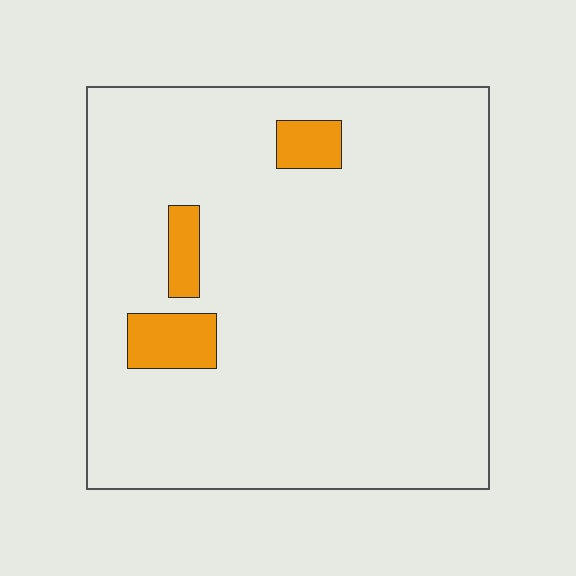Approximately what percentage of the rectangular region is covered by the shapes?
Approximately 5%.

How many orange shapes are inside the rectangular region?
3.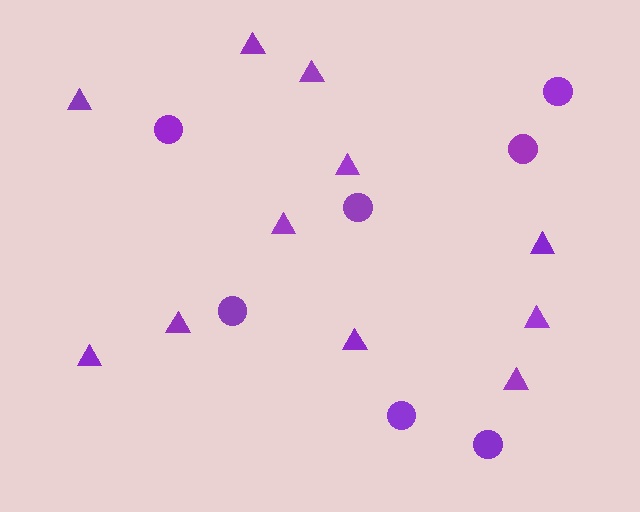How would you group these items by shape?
There are 2 groups: one group of circles (7) and one group of triangles (11).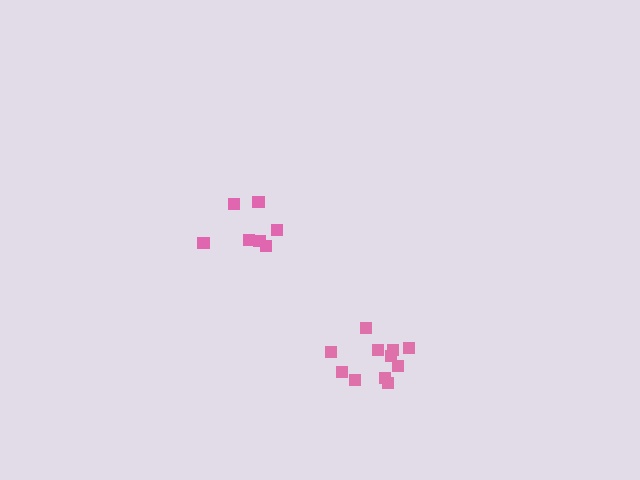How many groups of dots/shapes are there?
There are 2 groups.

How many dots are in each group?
Group 1: 11 dots, Group 2: 7 dots (18 total).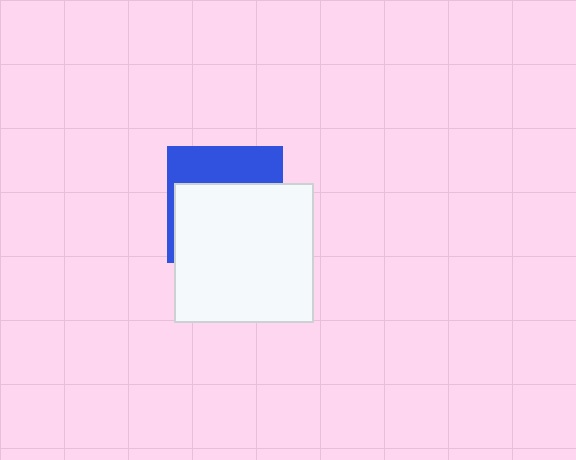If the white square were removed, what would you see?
You would see the complete blue square.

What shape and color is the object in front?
The object in front is a white square.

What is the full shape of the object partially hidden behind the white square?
The partially hidden object is a blue square.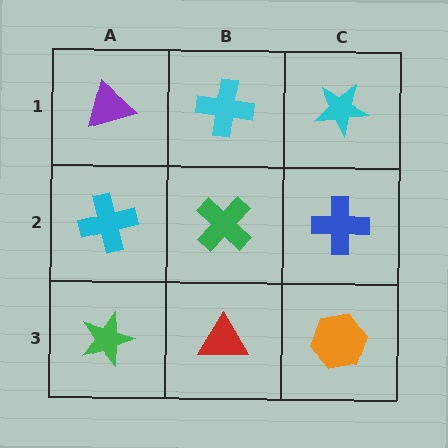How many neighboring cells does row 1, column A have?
2.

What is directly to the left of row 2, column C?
A green cross.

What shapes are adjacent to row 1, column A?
A cyan cross (row 2, column A), a cyan cross (row 1, column B).